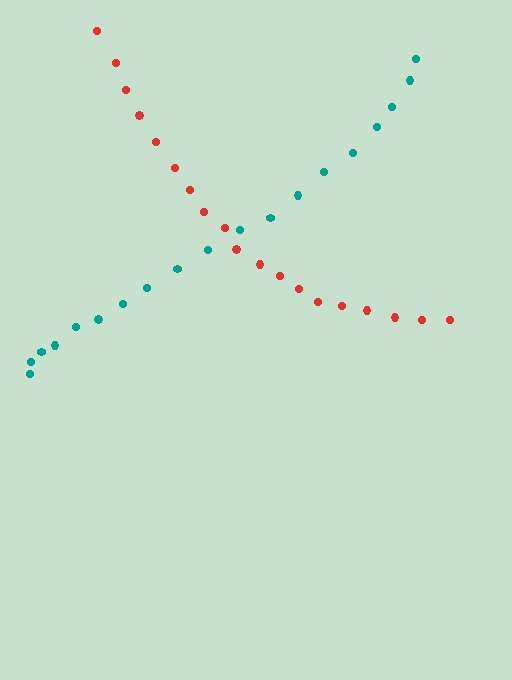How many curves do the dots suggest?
There are 2 distinct paths.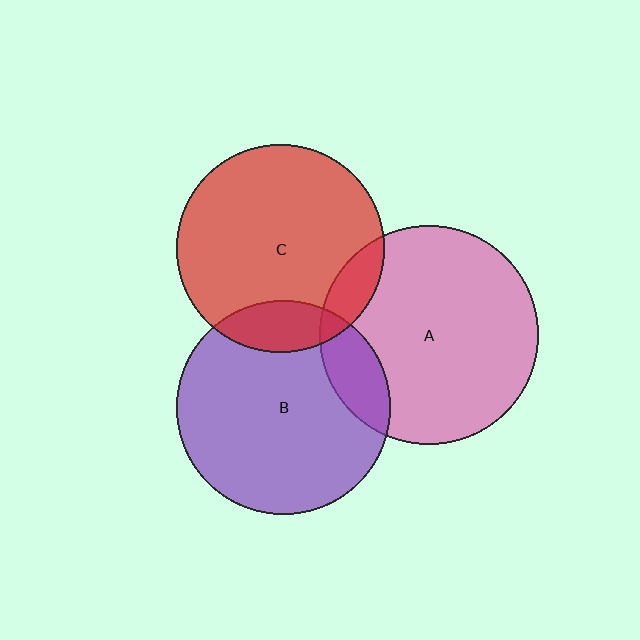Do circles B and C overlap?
Yes.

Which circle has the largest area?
Circle A (pink).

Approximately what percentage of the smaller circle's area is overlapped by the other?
Approximately 15%.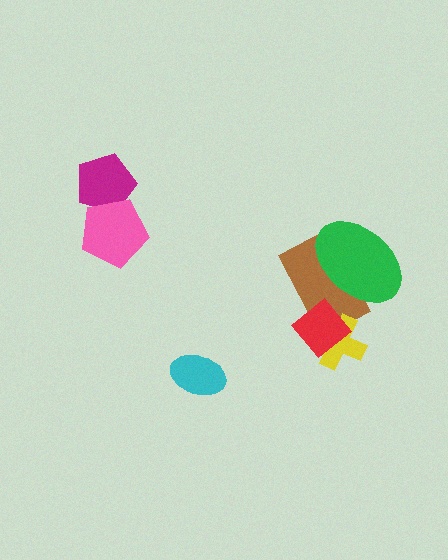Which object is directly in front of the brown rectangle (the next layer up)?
The yellow cross is directly in front of the brown rectangle.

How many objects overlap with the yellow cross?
2 objects overlap with the yellow cross.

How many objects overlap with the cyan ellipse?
0 objects overlap with the cyan ellipse.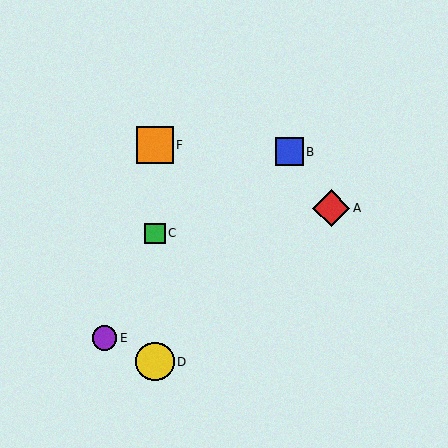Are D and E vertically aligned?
No, D is at x≈155 and E is at x≈105.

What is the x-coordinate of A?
Object A is at x≈331.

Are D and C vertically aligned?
Yes, both are at x≈155.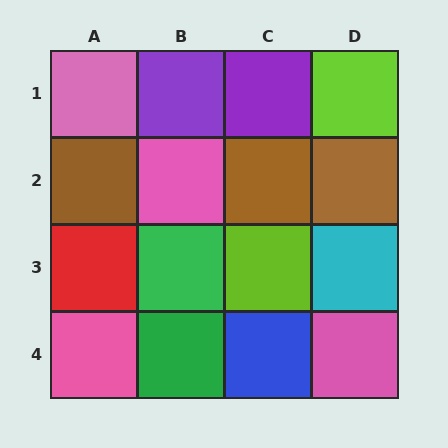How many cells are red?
1 cell is red.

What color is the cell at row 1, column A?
Pink.